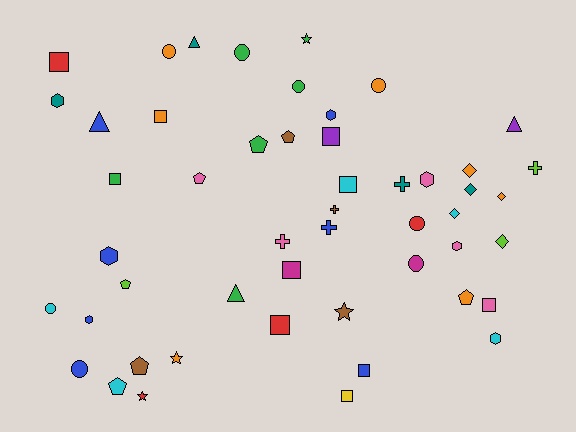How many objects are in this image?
There are 50 objects.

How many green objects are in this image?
There are 6 green objects.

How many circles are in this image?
There are 8 circles.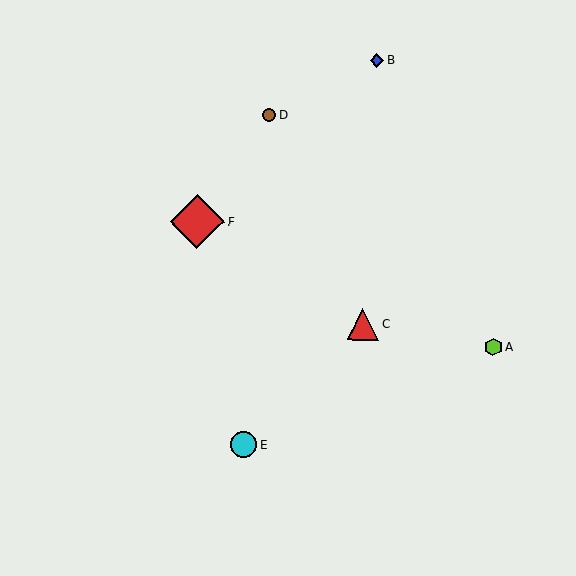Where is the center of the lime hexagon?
The center of the lime hexagon is at (493, 347).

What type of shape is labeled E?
Shape E is a cyan circle.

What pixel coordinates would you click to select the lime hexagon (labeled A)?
Click at (493, 347) to select the lime hexagon A.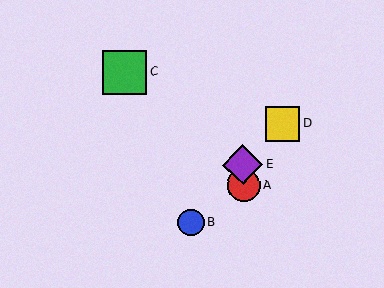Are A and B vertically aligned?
No, A is at x≈243 and B is at x≈191.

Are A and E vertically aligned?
Yes, both are at x≈243.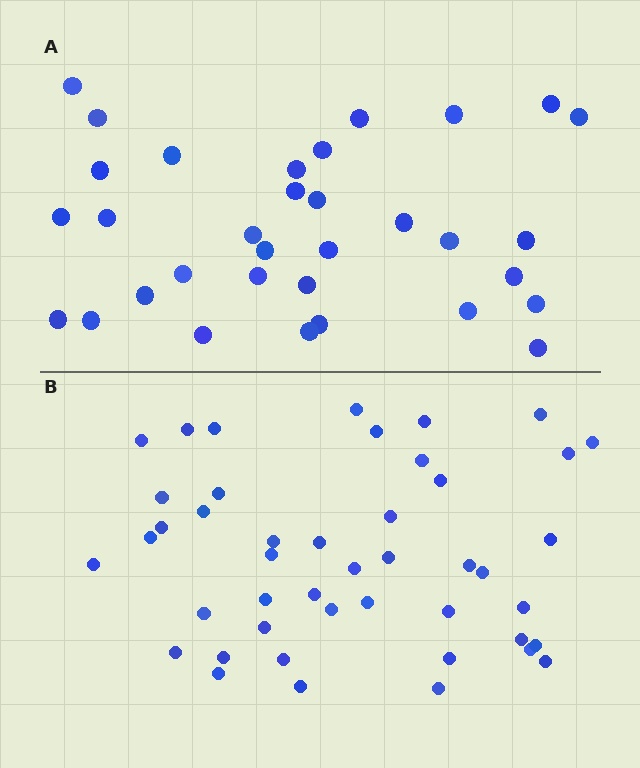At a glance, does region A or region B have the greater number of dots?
Region B (the bottom region) has more dots.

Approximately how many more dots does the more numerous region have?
Region B has roughly 12 or so more dots than region A.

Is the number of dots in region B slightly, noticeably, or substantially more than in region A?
Region B has noticeably more, but not dramatically so. The ratio is roughly 1.4 to 1.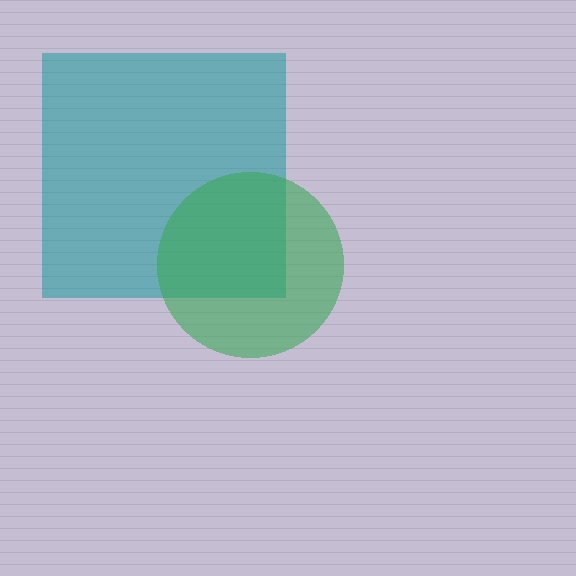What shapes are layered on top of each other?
The layered shapes are: a teal square, a green circle.